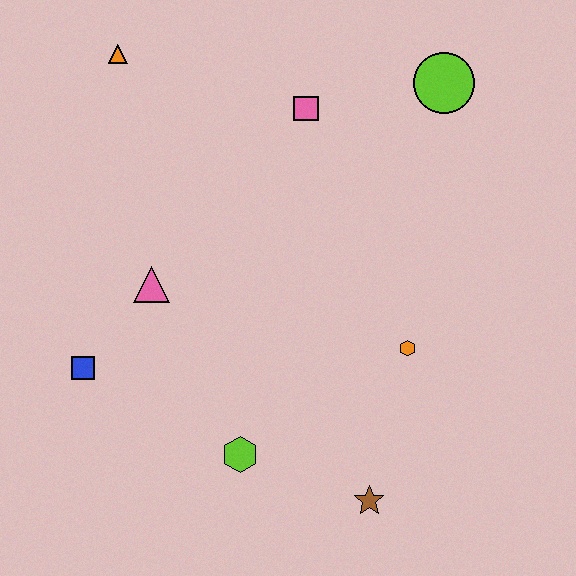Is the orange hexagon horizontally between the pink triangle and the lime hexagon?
No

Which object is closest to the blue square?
The pink triangle is closest to the blue square.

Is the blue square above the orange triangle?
No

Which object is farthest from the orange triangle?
The brown star is farthest from the orange triangle.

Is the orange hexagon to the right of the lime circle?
No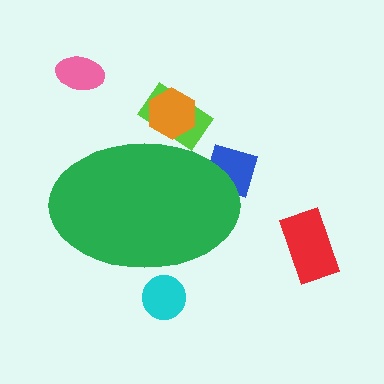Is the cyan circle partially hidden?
Yes, the cyan circle is partially hidden behind the green ellipse.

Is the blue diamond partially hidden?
Yes, the blue diamond is partially hidden behind the green ellipse.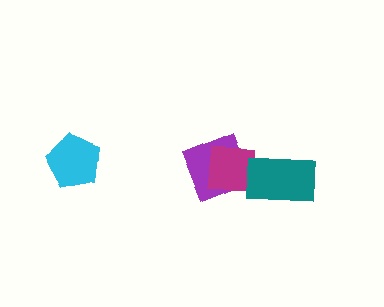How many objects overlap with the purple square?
1 object overlaps with the purple square.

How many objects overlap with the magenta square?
2 objects overlap with the magenta square.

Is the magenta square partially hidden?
Yes, it is partially covered by another shape.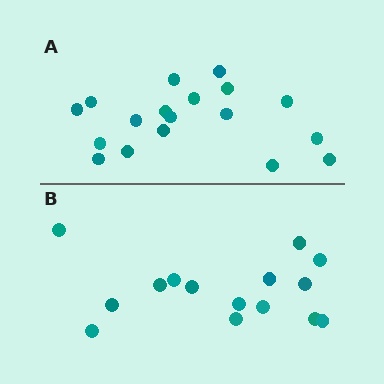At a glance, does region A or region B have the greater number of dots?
Region A (the top region) has more dots.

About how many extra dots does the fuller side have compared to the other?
Region A has just a few more — roughly 2 or 3 more dots than region B.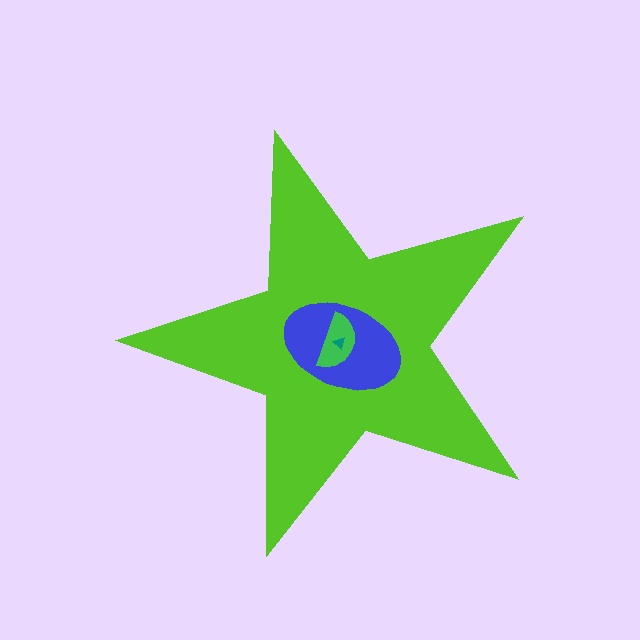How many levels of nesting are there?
4.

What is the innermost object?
The teal triangle.